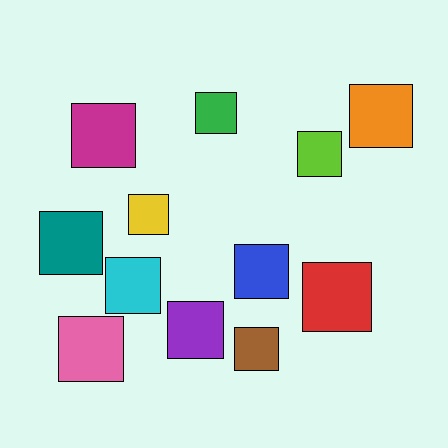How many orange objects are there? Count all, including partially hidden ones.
There is 1 orange object.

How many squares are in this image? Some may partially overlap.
There are 12 squares.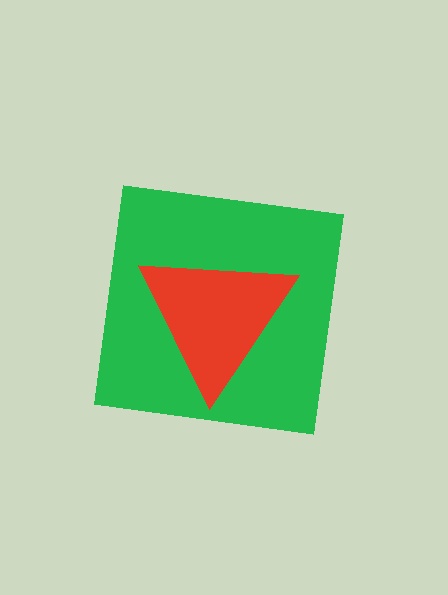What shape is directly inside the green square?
The red triangle.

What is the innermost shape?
The red triangle.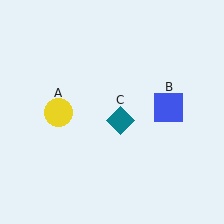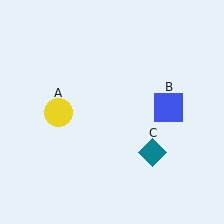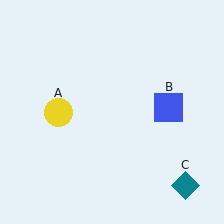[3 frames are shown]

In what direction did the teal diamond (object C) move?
The teal diamond (object C) moved down and to the right.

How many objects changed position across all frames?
1 object changed position: teal diamond (object C).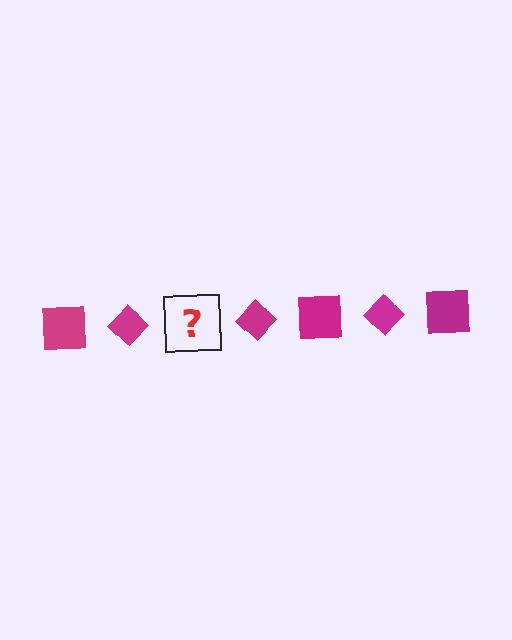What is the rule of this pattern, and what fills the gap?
The rule is that the pattern cycles through square, diamond shapes in magenta. The gap should be filled with a magenta square.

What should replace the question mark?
The question mark should be replaced with a magenta square.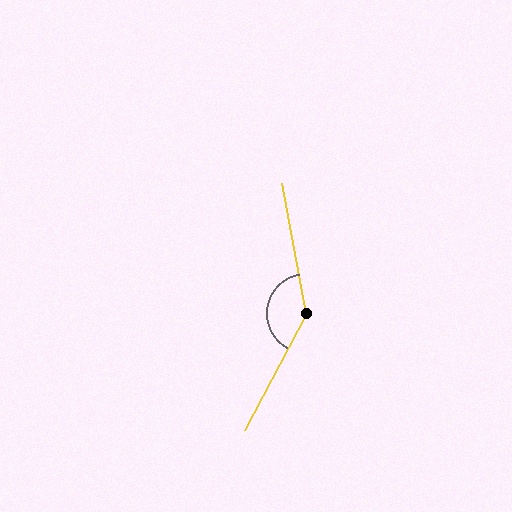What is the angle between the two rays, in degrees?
Approximately 142 degrees.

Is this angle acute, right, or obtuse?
It is obtuse.